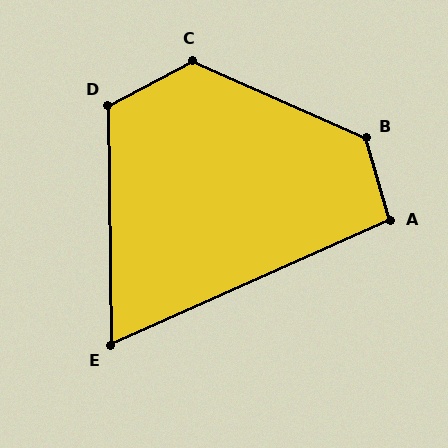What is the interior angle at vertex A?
Approximately 98 degrees (obtuse).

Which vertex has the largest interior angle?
B, at approximately 130 degrees.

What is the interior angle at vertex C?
Approximately 128 degrees (obtuse).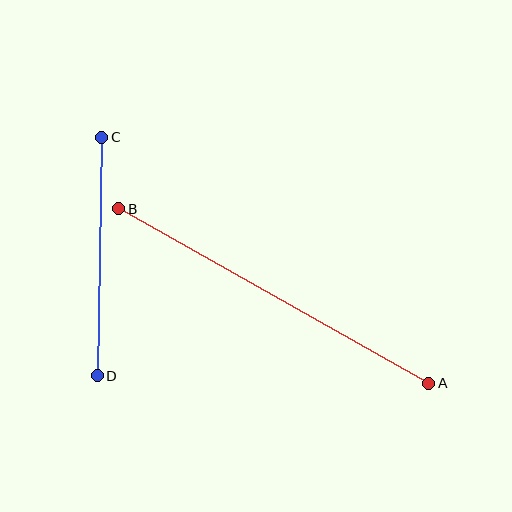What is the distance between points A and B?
The distance is approximately 356 pixels.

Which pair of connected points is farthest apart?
Points A and B are farthest apart.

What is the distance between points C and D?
The distance is approximately 238 pixels.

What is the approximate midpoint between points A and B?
The midpoint is at approximately (274, 296) pixels.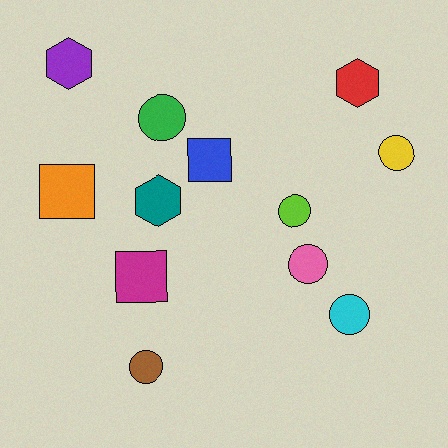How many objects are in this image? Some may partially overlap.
There are 12 objects.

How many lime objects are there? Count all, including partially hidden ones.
There is 1 lime object.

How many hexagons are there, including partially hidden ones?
There are 3 hexagons.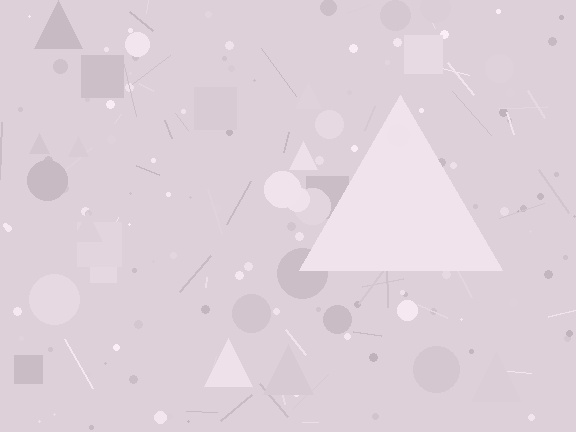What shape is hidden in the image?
A triangle is hidden in the image.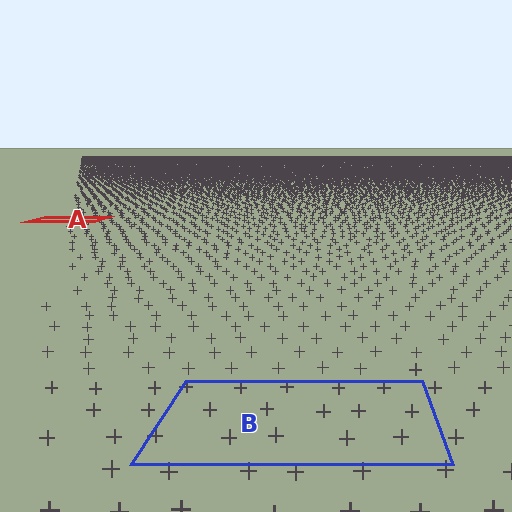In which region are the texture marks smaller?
The texture marks are smaller in region A, because it is farther away.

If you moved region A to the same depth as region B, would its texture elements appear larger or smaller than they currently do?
They would appear larger. At a closer depth, the same texture elements are projected at a bigger on-screen size.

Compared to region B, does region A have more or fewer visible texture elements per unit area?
Region A has more texture elements per unit area — they are packed more densely because it is farther away.